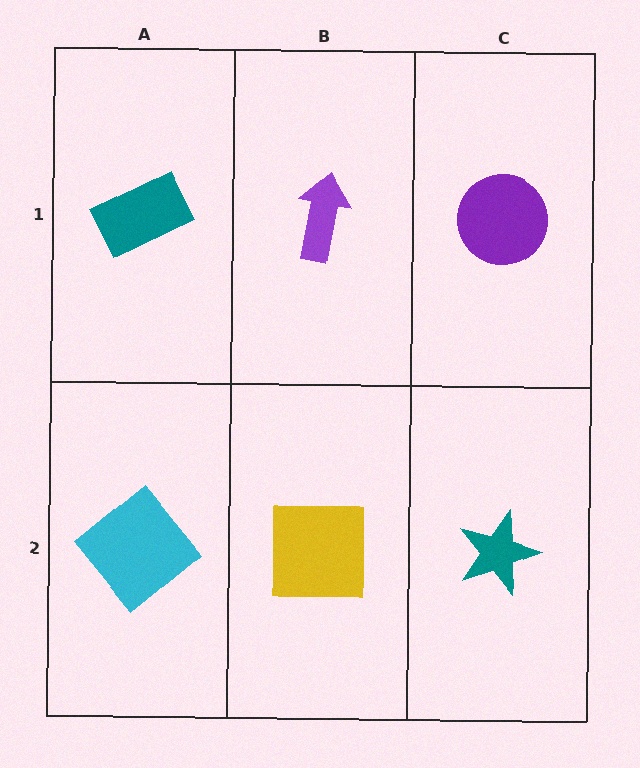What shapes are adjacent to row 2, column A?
A teal rectangle (row 1, column A), a yellow square (row 2, column B).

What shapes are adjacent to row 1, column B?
A yellow square (row 2, column B), a teal rectangle (row 1, column A), a purple circle (row 1, column C).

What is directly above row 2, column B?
A purple arrow.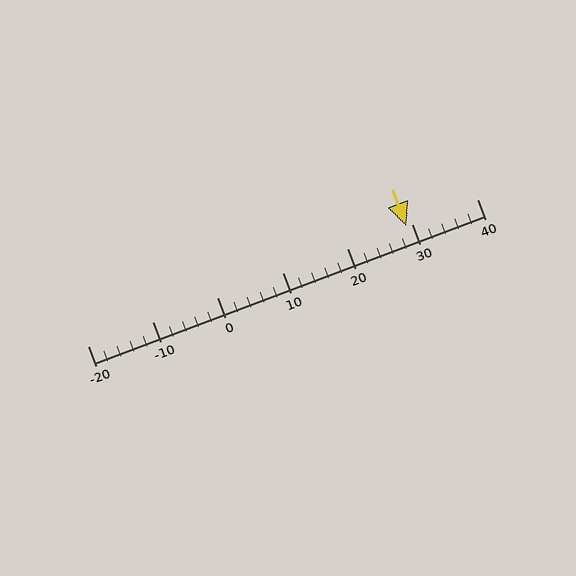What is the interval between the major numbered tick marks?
The major tick marks are spaced 10 units apart.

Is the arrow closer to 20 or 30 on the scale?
The arrow is closer to 30.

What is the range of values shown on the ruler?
The ruler shows values from -20 to 40.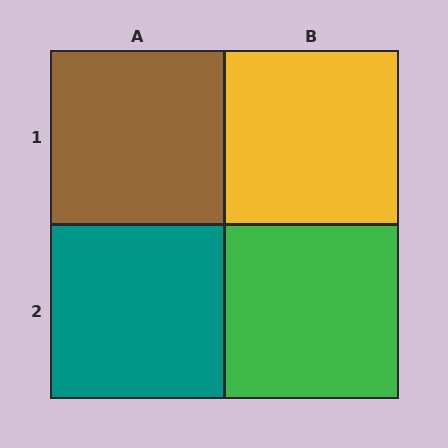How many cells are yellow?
1 cell is yellow.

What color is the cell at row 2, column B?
Green.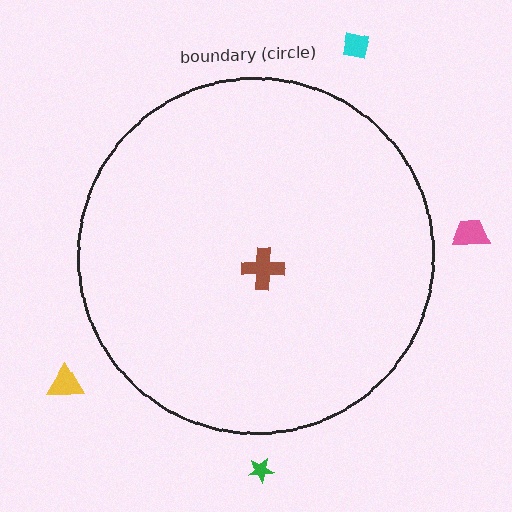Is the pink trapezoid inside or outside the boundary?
Outside.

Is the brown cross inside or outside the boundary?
Inside.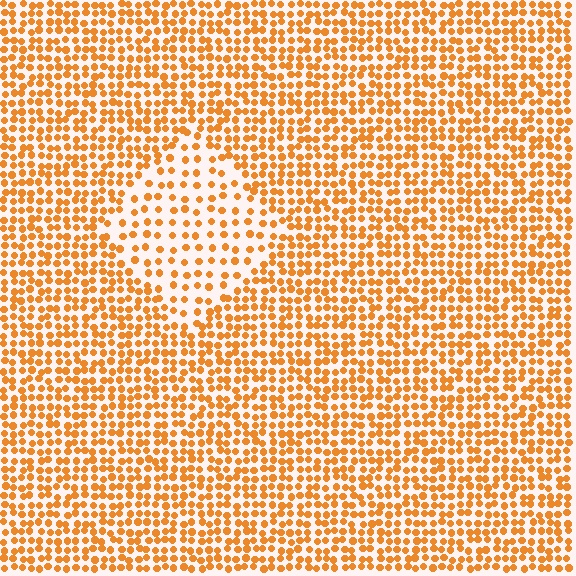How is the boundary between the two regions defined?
The boundary is defined by a change in element density (approximately 2.0x ratio). All elements are the same color, size, and shape.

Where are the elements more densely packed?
The elements are more densely packed outside the diamond boundary.